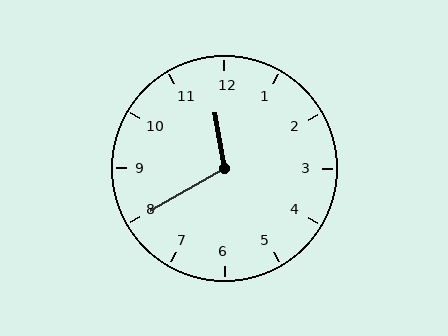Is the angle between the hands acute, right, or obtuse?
It is obtuse.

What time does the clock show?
11:40.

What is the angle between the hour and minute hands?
Approximately 110 degrees.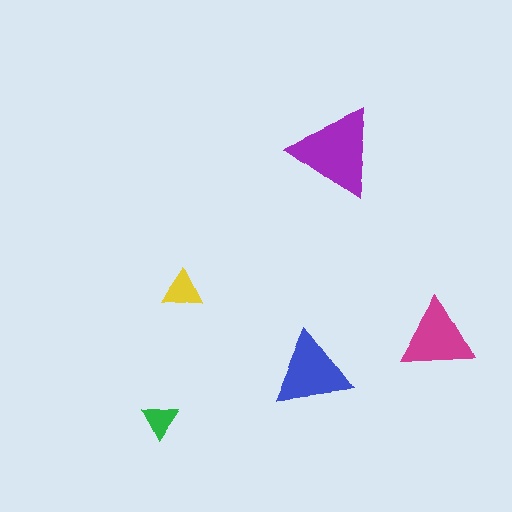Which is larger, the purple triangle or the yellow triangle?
The purple one.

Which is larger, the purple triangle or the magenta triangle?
The purple one.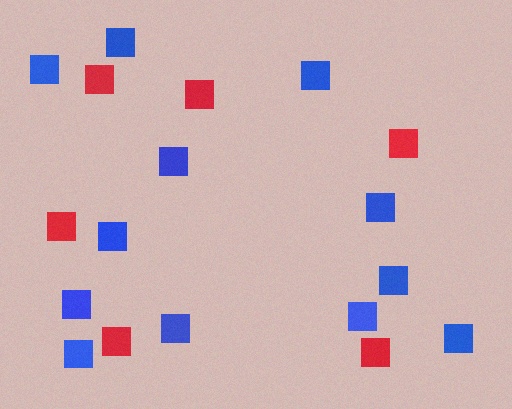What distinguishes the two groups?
There are 2 groups: one group of blue squares (12) and one group of red squares (6).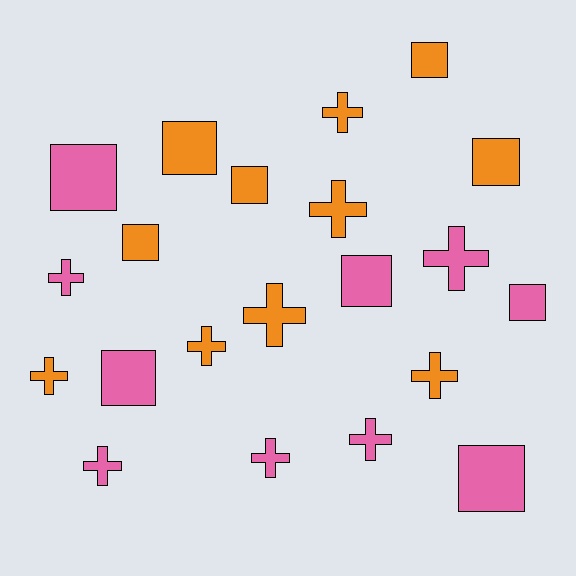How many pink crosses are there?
There are 5 pink crosses.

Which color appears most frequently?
Orange, with 11 objects.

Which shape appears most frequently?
Cross, with 11 objects.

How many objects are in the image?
There are 21 objects.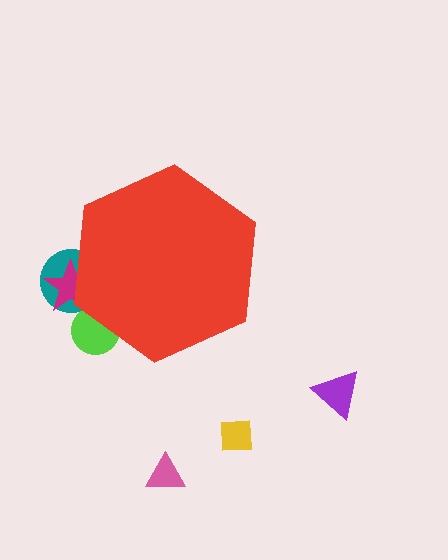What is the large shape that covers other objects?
A red hexagon.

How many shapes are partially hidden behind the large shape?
3 shapes are partially hidden.